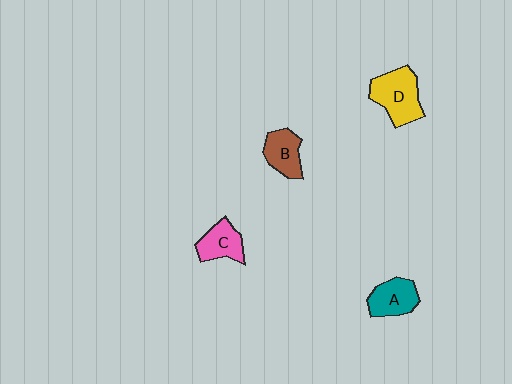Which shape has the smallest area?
Shape C (pink).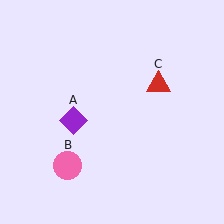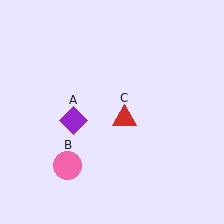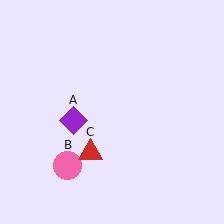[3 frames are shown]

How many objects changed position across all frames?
1 object changed position: red triangle (object C).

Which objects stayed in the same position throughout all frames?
Purple diamond (object A) and pink circle (object B) remained stationary.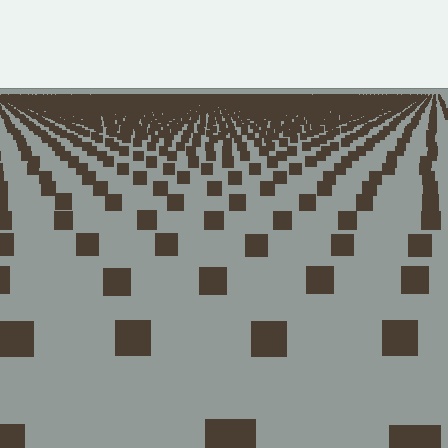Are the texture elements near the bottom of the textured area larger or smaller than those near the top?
Larger. Near the bottom, elements are closer to the viewer and appear at a bigger on-screen size.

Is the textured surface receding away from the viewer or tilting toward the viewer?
The surface is receding away from the viewer. Texture elements get smaller and denser toward the top.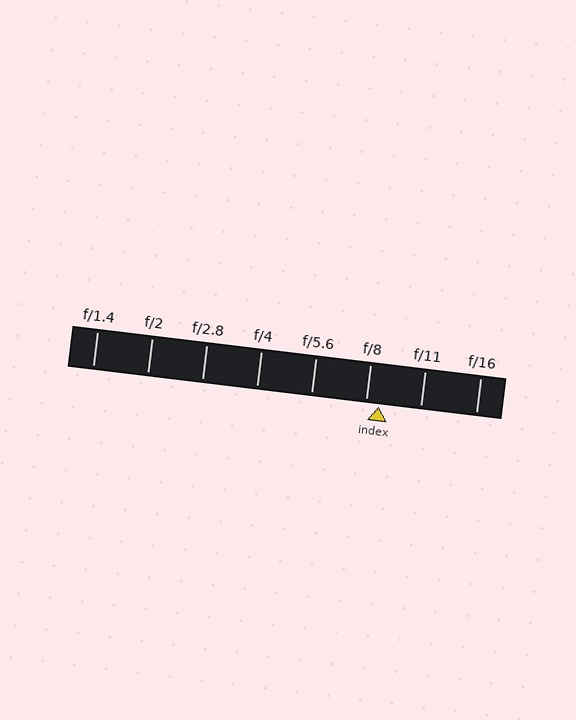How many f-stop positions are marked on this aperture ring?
There are 8 f-stop positions marked.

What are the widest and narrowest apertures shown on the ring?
The widest aperture shown is f/1.4 and the narrowest is f/16.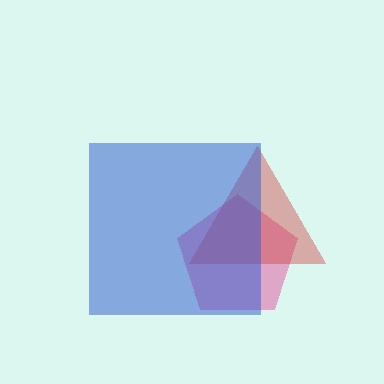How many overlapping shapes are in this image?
There are 3 overlapping shapes in the image.